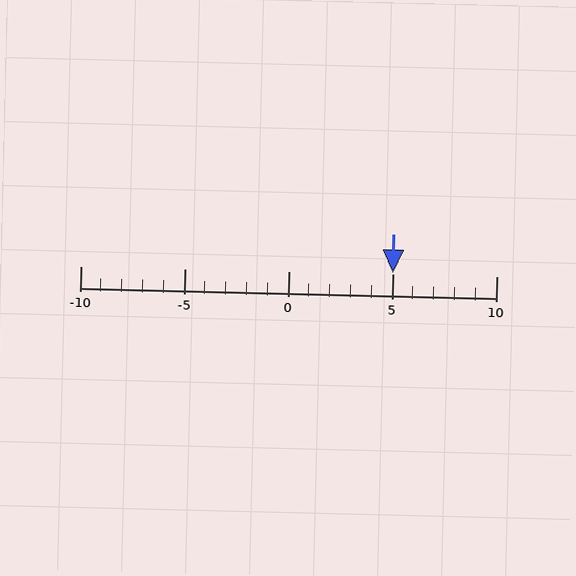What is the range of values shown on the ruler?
The ruler shows values from -10 to 10.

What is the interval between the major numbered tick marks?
The major tick marks are spaced 5 units apart.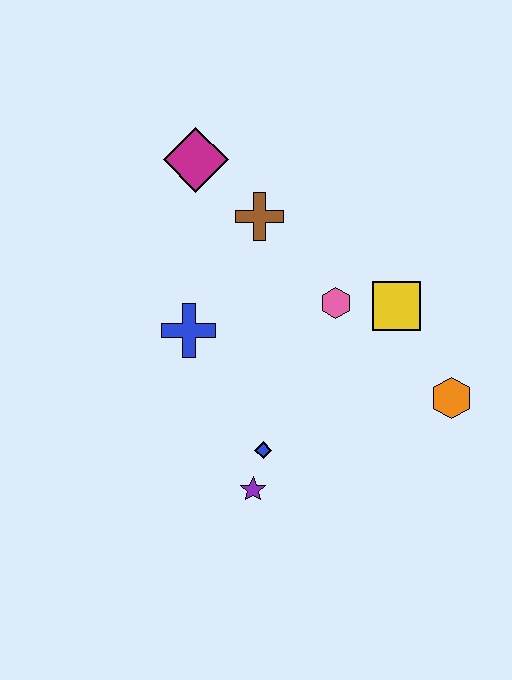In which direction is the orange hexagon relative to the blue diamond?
The orange hexagon is to the right of the blue diamond.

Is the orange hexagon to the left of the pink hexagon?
No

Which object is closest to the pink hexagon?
The yellow square is closest to the pink hexagon.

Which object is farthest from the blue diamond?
The magenta diamond is farthest from the blue diamond.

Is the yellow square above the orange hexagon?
Yes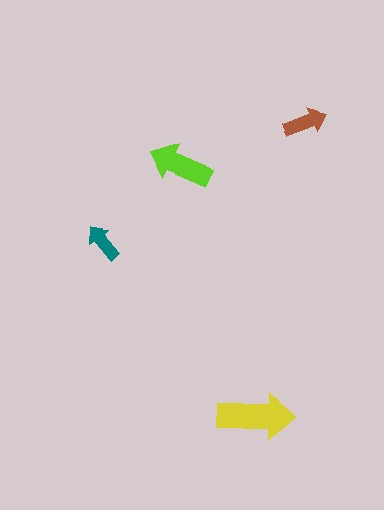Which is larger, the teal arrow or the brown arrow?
The brown one.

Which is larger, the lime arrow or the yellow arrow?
The yellow one.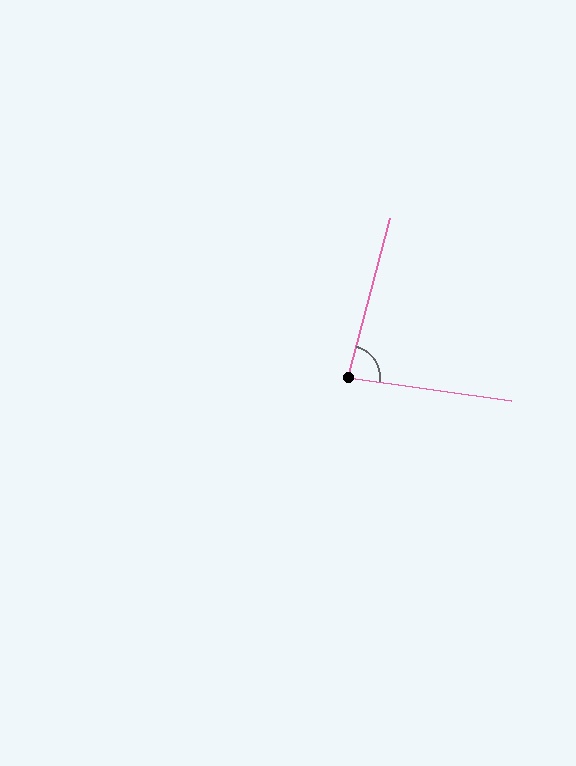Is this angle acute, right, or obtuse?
It is acute.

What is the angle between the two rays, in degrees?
Approximately 83 degrees.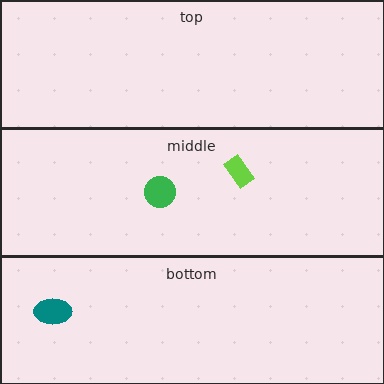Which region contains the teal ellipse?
The bottom region.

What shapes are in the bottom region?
The teal ellipse.